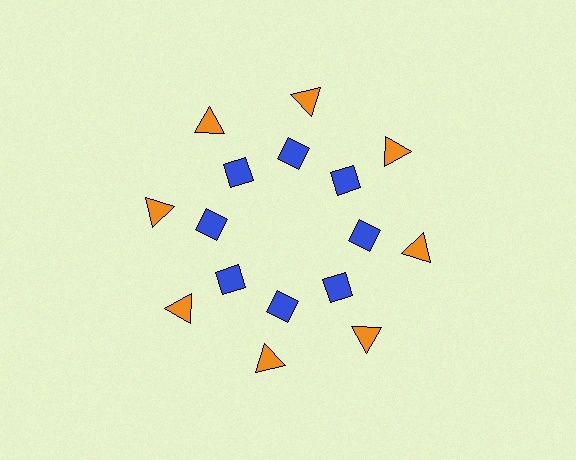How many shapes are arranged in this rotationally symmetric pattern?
There are 16 shapes, arranged in 8 groups of 2.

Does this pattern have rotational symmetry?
Yes, this pattern has 8-fold rotational symmetry. It looks the same after rotating 45 degrees around the center.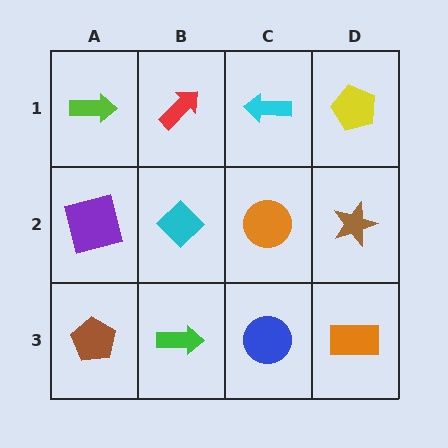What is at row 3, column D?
An orange rectangle.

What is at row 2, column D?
A brown star.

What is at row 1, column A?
A lime arrow.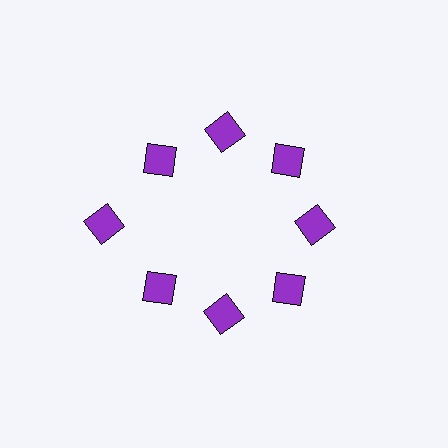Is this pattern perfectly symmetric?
No. The 8 purple squares are arranged in a ring, but one element near the 9 o'clock position is pushed outward from the center, breaking the 8-fold rotational symmetry.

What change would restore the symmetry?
The symmetry would be restored by moving it inward, back onto the ring so that all 8 squares sit at equal angles and equal distance from the center.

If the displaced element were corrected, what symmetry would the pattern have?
It would have 8-fold rotational symmetry — the pattern would map onto itself every 45 degrees.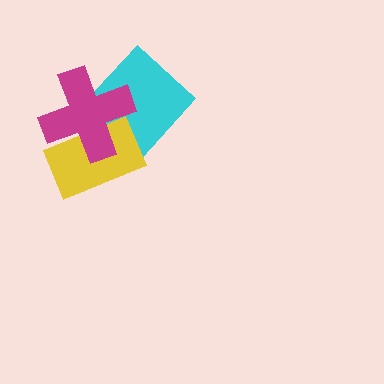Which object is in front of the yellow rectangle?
The magenta cross is in front of the yellow rectangle.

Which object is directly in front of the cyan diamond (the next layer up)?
The yellow rectangle is directly in front of the cyan diamond.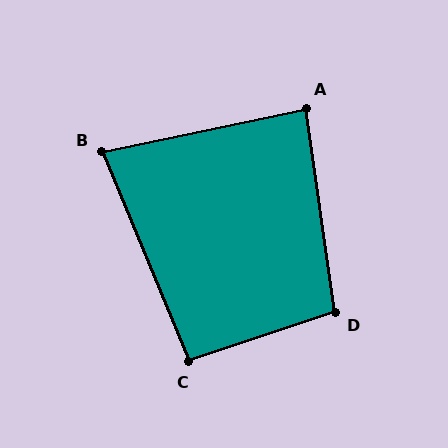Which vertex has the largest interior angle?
D, at approximately 101 degrees.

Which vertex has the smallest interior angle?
B, at approximately 79 degrees.